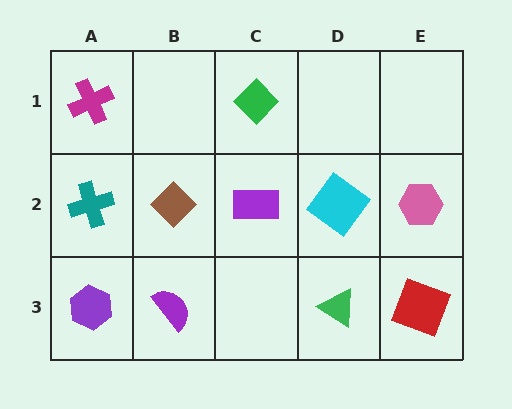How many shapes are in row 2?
5 shapes.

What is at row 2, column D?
A cyan diamond.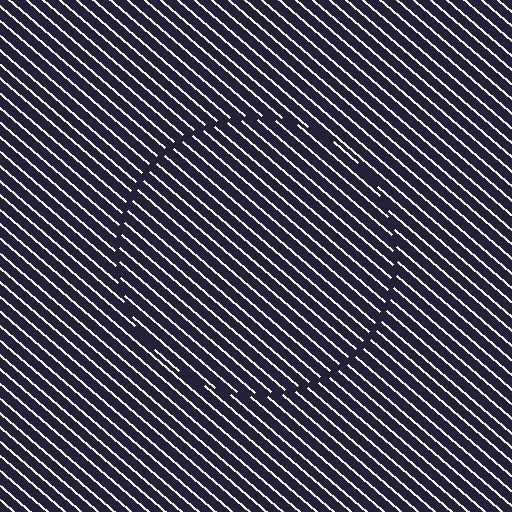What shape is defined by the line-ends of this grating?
An illusory circle. The interior of the shape contains the same grating, shifted by half a period — the contour is defined by the phase discontinuity where line-ends from the inner and outer gratings abut.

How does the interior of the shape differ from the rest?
The interior of the shape contains the same grating, shifted by half a period — the contour is defined by the phase discontinuity where line-ends from the inner and outer gratings abut.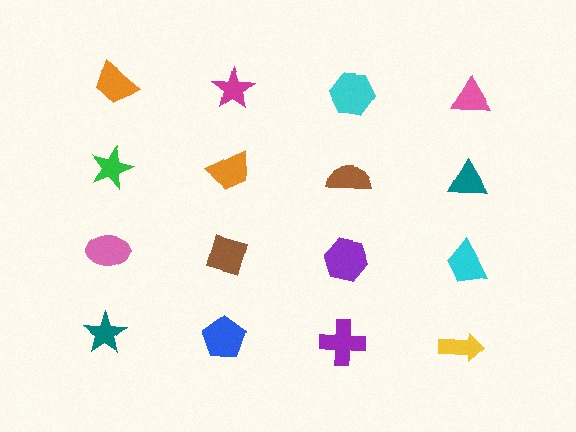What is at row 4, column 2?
A blue pentagon.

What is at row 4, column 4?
A yellow arrow.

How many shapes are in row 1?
4 shapes.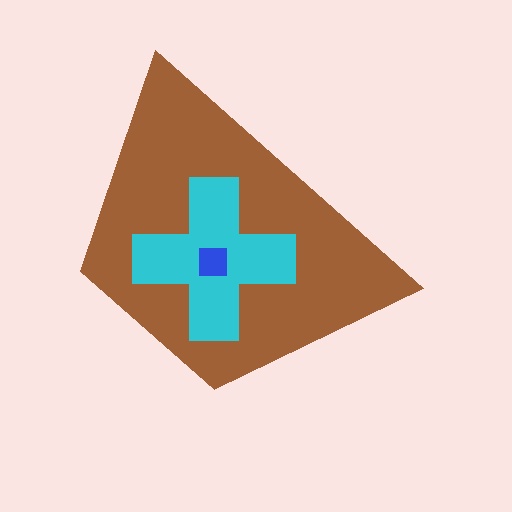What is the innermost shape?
The blue square.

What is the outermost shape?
The brown trapezoid.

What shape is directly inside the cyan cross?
The blue square.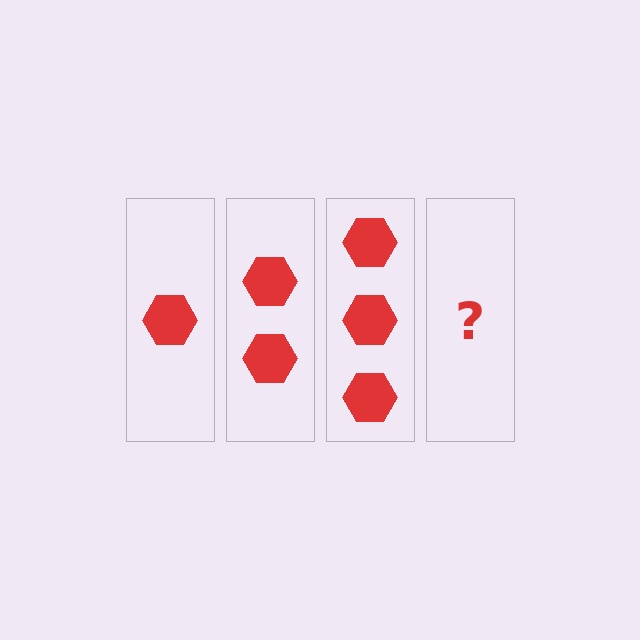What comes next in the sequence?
The next element should be 4 hexagons.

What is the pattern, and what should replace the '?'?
The pattern is that each step adds one more hexagon. The '?' should be 4 hexagons.